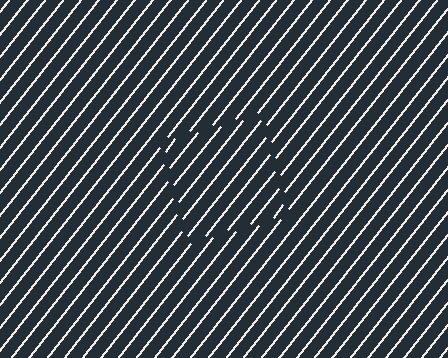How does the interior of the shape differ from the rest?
The interior of the shape contains the same grating, shifted by half a period — the contour is defined by the phase discontinuity where line-ends from the inner and outer gratings abut.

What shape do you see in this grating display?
An illusory square. The interior of the shape contains the same grating, shifted by half a period — the contour is defined by the phase discontinuity where line-ends from the inner and outer gratings abut.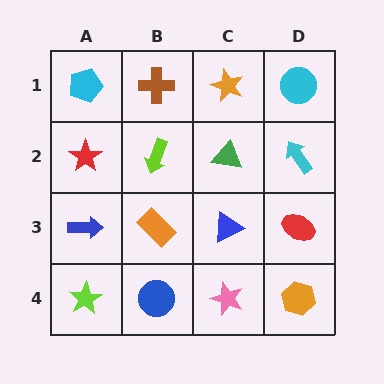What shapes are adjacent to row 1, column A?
A red star (row 2, column A), a brown cross (row 1, column B).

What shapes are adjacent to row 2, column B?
A brown cross (row 1, column B), an orange rectangle (row 3, column B), a red star (row 2, column A), a green triangle (row 2, column C).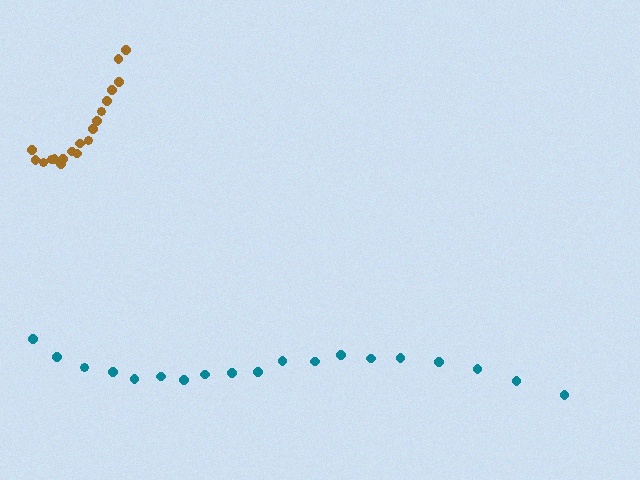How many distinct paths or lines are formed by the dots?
There are 2 distinct paths.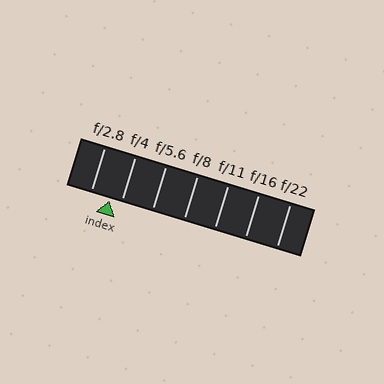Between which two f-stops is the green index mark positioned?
The index mark is between f/2.8 and f/4.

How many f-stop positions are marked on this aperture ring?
There are 7 f-stop positions marked.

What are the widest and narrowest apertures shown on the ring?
The widest aperture shown is f/2.8 and the narrowest is f/22.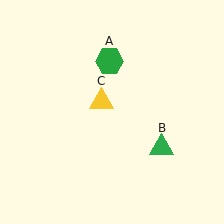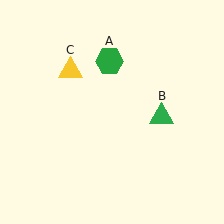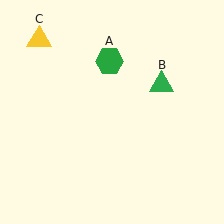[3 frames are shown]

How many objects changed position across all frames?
2 objects changed position: green triangle (object B), yellow triangle (object C).